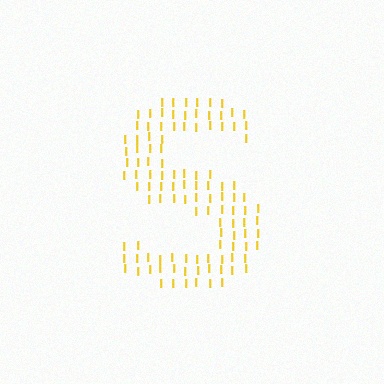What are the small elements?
The small elements are letter I's.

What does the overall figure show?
The overall figure shows the letter S.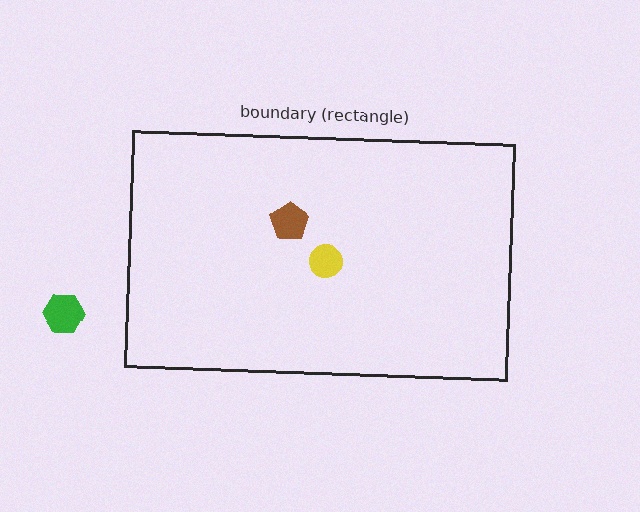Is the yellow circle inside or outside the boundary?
Inside.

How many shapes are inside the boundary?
2 inside, 1 outside.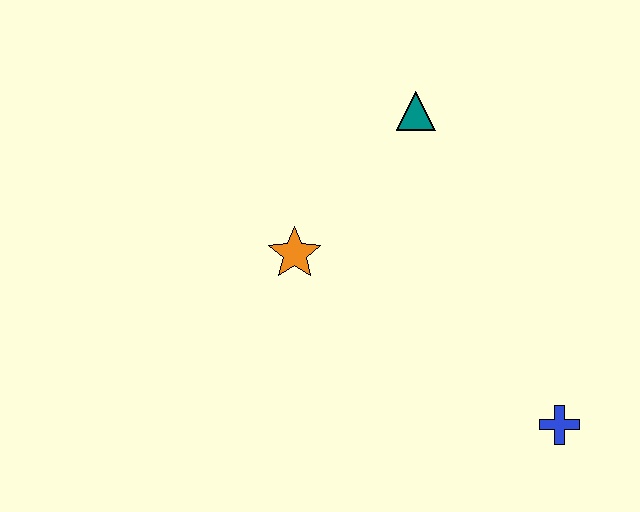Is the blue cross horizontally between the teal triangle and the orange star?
No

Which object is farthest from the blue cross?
The teal triangle is farthest from the blue cross.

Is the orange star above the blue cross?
Yes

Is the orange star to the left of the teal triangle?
Yes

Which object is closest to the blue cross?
The orange star is closest to the blue cross.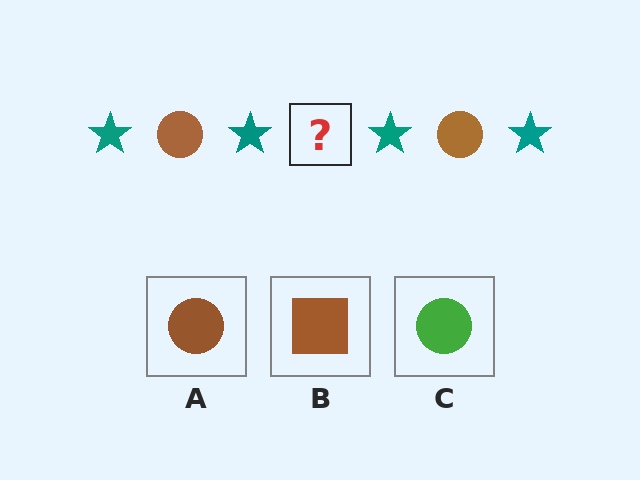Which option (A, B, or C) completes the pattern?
A.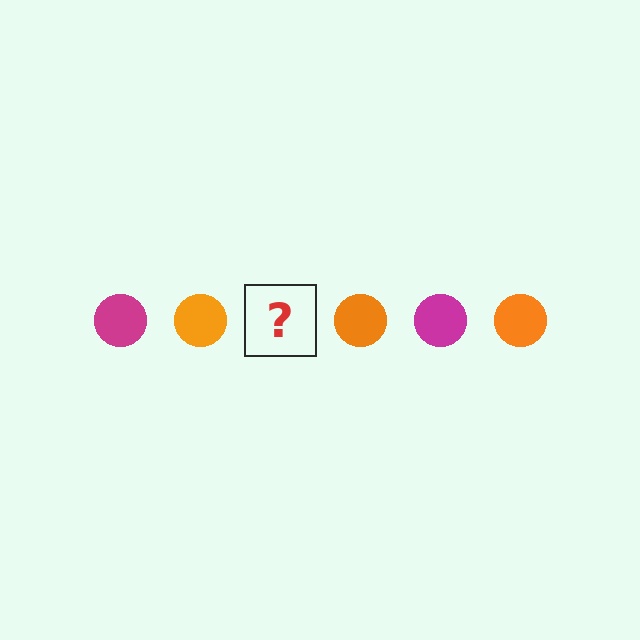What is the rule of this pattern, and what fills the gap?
The rule is that the pattern cycles through magenta, orange circles. The gap should be filled with a magenta circle.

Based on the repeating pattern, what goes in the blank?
The blank should be a magenta circle.